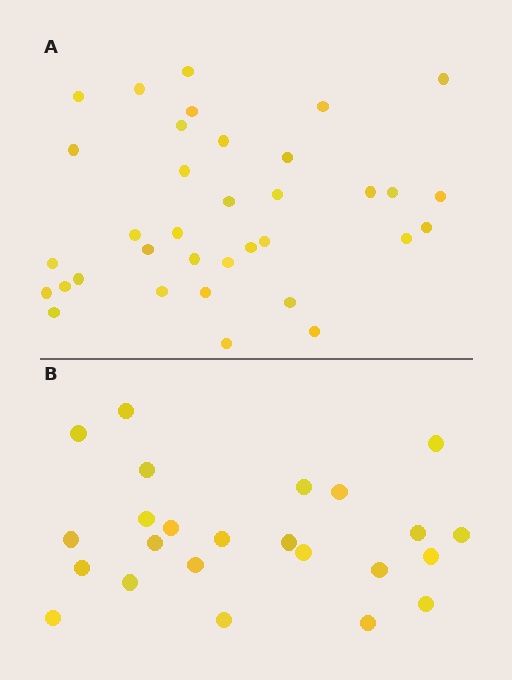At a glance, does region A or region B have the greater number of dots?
Region A (the top region) has more dots.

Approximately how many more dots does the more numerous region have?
Region A has roughly 12 or so more dots than region B.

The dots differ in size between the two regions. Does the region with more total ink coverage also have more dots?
No. Region B has more total ink coverage because its dots are larger, but region A actually contains more individual dots. Total area can be misleading — the number of items is what matters here.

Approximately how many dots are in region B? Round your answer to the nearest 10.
About 20 dots. (The exact count is 24, which rounds to 20.)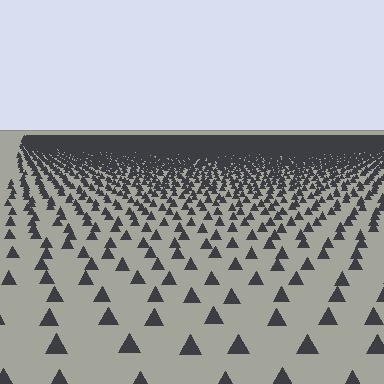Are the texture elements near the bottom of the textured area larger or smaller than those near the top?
Larger. Near the bottom, elements are closer to the viewer and appear at a bigger on-screen size.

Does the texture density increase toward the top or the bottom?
Density increases toward the top.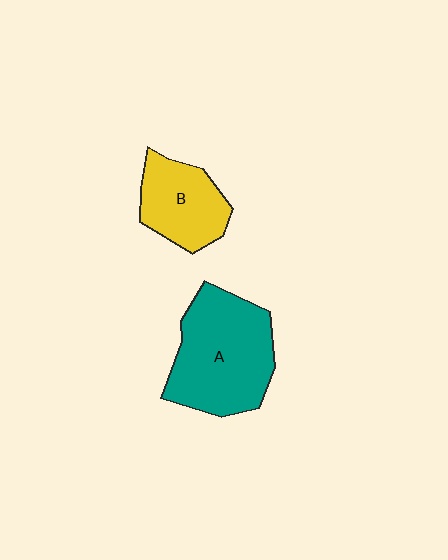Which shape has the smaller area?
Shape B (yellow).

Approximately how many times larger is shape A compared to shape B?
Approximately 1.7 times.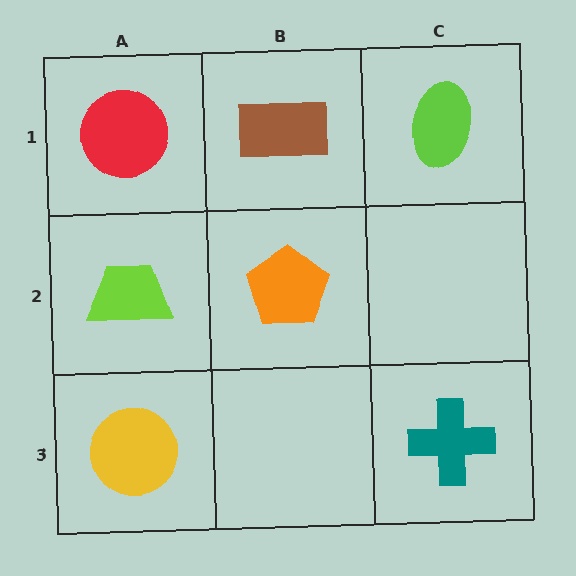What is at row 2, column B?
An orange pentagon.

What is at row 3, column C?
A teal cross.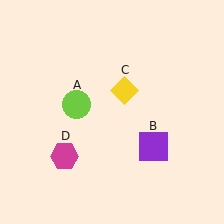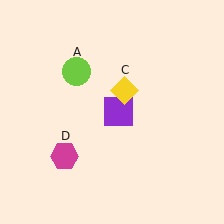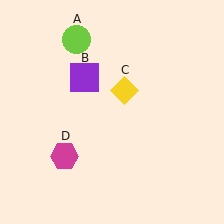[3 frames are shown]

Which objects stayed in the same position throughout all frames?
Yellow diamond (object C) and magenta hexagon (object D) remained stationary.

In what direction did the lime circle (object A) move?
The lime circle (object A) moved up.